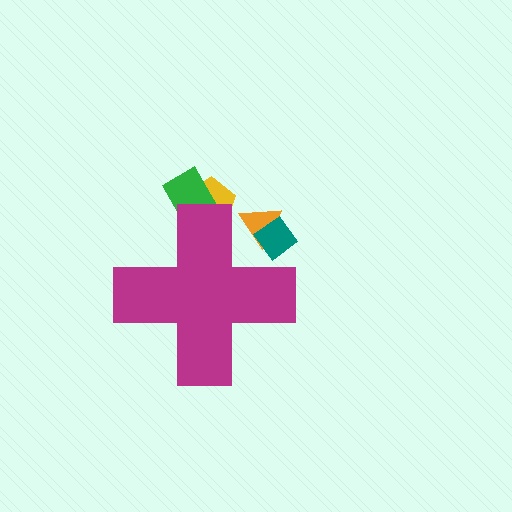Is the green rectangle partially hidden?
Yes, the green rectangle is partially hidden behind the magenta cross.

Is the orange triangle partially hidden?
Yes, the orange triangle is partially hidden behind the magenta cross.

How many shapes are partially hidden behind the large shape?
4 shapes are partially hidden.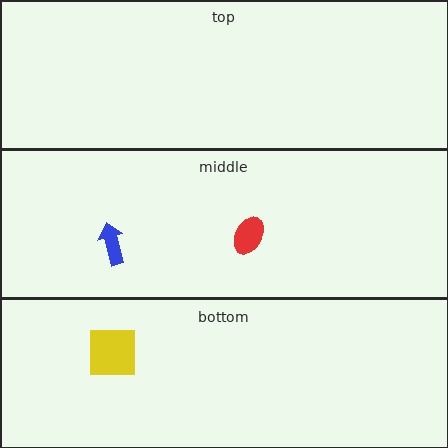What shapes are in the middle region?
The red ellipse, the blue arrow.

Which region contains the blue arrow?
The middle region.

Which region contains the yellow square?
The bottom region.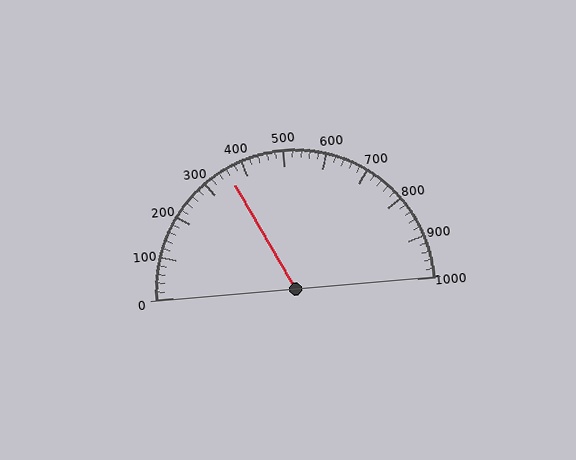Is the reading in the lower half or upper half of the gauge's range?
The reading is in the lower half of the range (0 to 1000).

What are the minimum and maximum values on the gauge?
The gauge ranges from 0 to 1000.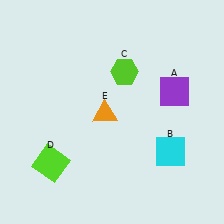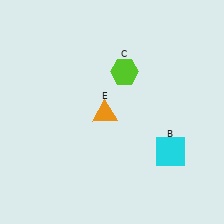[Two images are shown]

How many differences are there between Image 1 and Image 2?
There are 2 differences between the two images.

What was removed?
The purple square (A), the lime square (D) were removed in Image 2.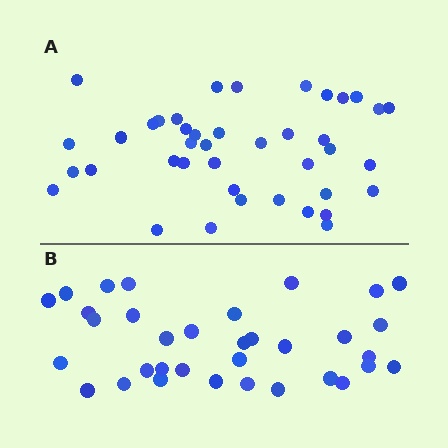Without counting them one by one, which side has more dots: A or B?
Region A (the top region) has more dots.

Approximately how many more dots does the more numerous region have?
Region A has roughly 8 or so more dots than region B.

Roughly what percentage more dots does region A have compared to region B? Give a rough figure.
About 20% more.